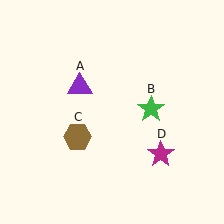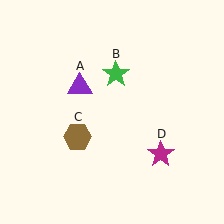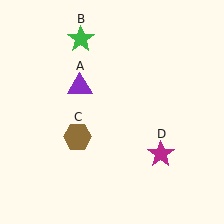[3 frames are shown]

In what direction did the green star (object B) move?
The green star (object B) moved up and to the left.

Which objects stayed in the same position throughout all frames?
Purple triangle (object A) and brown hexagon (object C) and magenta star (object D) remained stationary.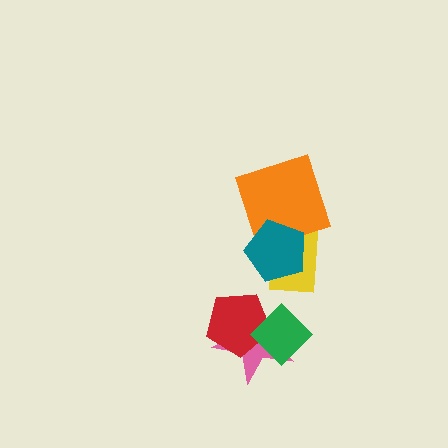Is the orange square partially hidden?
Yes, it is partially covered by another shape.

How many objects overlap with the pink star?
2 objects overlap with the pink star.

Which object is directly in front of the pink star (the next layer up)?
The red pentagon is directly in front of the pink star.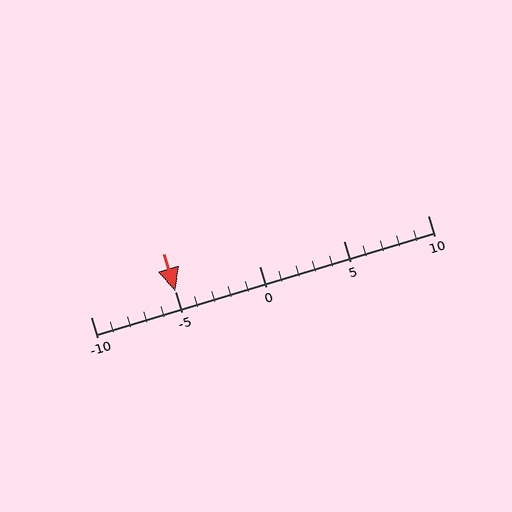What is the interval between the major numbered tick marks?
The major tick marks are spaced 5 units apart.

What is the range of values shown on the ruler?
The ruler shows values from -10 to 10.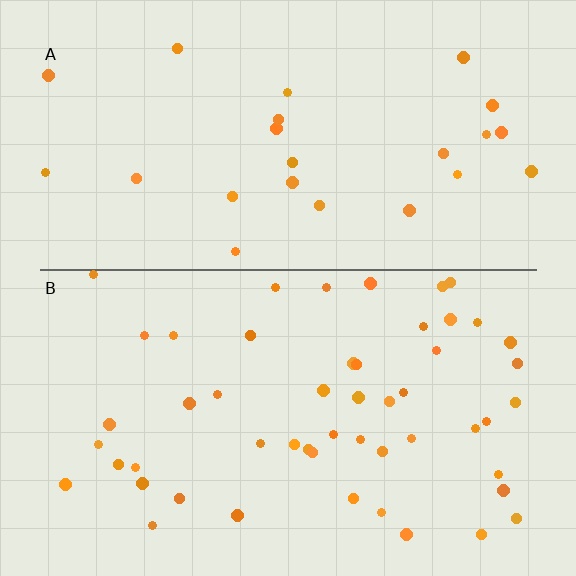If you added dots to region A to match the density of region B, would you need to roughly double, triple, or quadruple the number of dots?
Approximately double.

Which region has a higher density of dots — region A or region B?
B (the bottom).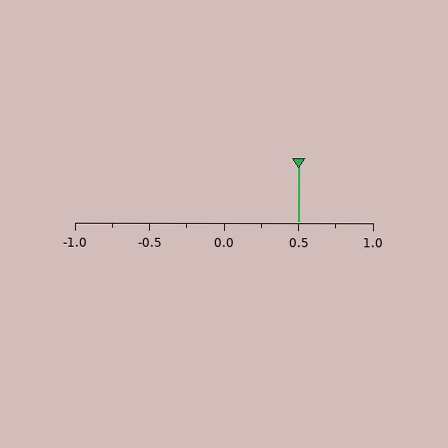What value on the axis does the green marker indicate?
The marker indicates approximately 0.5.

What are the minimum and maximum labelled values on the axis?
The axis runs from -1.0 to 1.0.